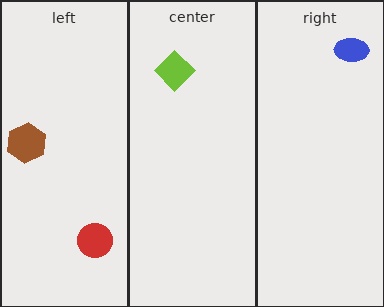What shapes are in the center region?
The lime diamond.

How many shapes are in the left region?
2.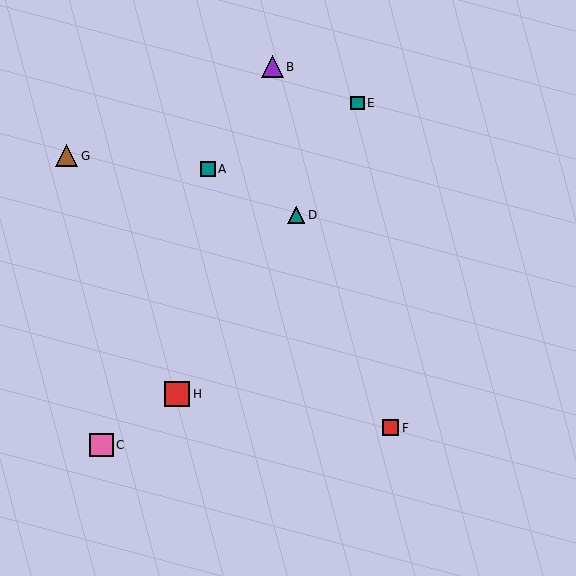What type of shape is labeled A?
Shape A is a teal square.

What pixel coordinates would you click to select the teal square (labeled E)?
Click at (357, 103) to select the teal square E.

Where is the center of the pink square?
The center of the pink square is at (102, 445).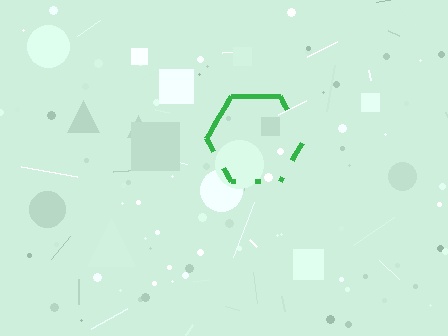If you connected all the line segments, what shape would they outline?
They would outline a hexagon.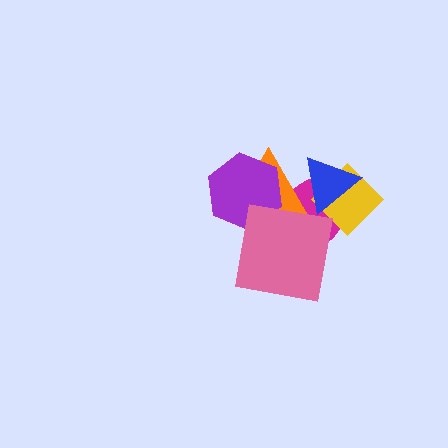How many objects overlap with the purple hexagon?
3 objects overlap with the purple hexagon.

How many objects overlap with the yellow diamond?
2 objects overlap with the yellow diamond.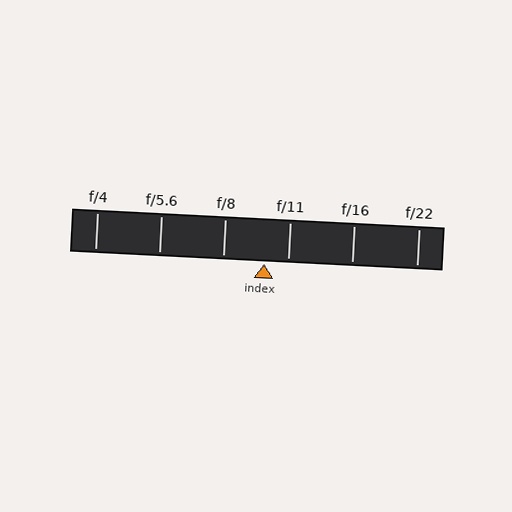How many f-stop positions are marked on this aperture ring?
There are 6 f-stop positions marked.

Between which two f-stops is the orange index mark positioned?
The index mark is between f/8 and f/11.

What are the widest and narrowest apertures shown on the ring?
The widest aperture shown is f/4 and the narrowest is f/22.